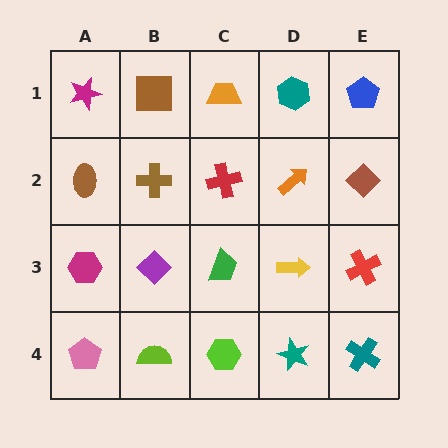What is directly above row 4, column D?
A yellow arrow.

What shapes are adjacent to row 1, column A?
A brown ellipse (row 2, column A), a brown square (row 1, column B).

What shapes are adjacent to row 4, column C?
A green trapezoid (row 3, column C), a lime semicircle (row 4, column B), a teal star (row 4, column D).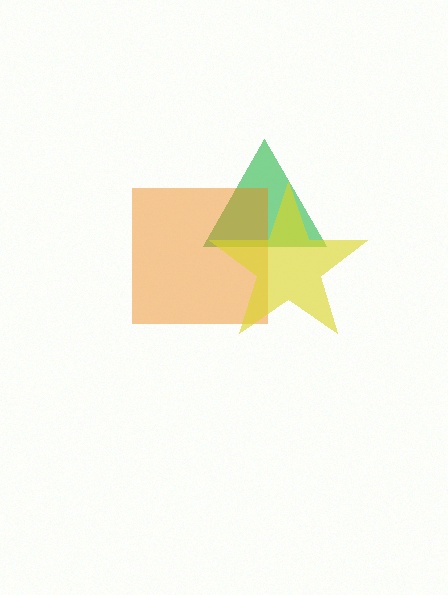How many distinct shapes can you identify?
There are 3 distinct shapes: a green triangle, an orange square, a yellow star.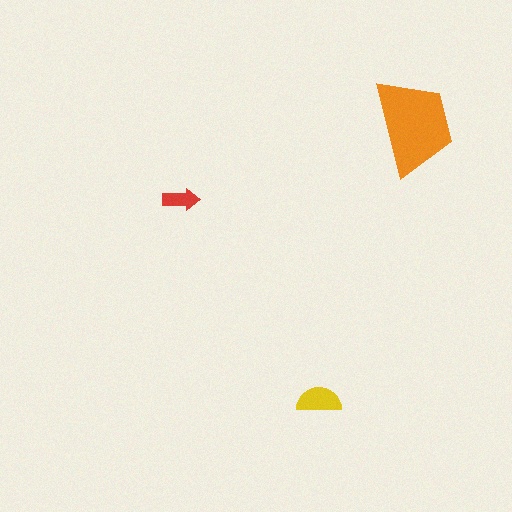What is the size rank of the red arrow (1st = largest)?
3rd.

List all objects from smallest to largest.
The red arrow, the yellow semicircle, the orange trapezoid.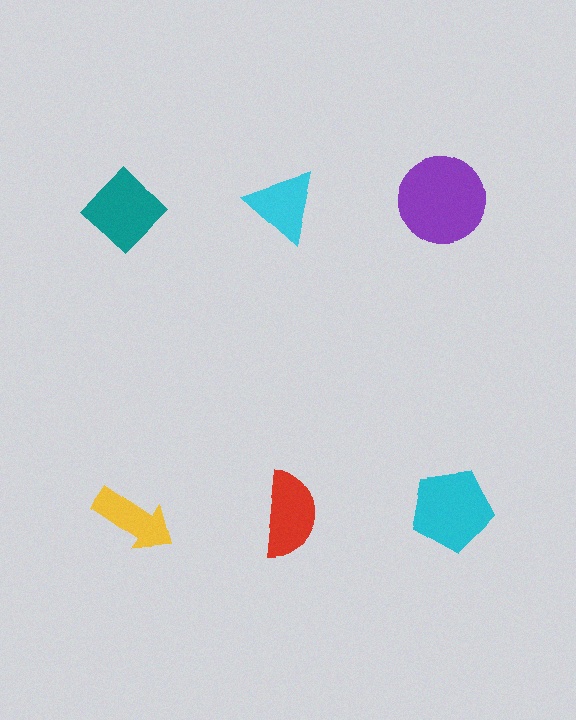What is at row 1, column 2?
A cyan triangle.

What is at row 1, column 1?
A teal diamond.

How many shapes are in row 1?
3 shapes.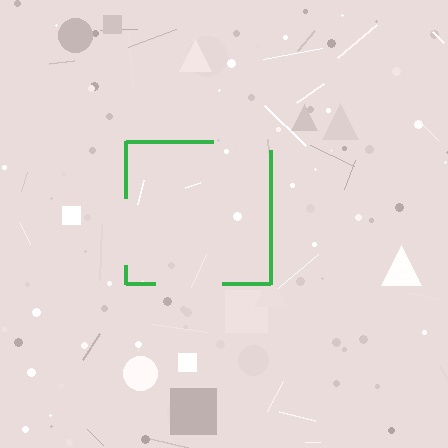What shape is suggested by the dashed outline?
The dashed outline suggests a square.